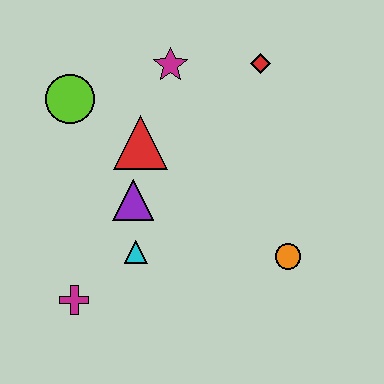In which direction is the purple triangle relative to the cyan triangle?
The purple triangle is above the cyan triangle.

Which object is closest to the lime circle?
The red triangle is closest to the lime circle.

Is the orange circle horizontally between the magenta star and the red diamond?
No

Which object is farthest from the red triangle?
The orange circle is farthest from the red triangle.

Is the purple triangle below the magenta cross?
No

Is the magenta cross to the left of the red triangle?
Yes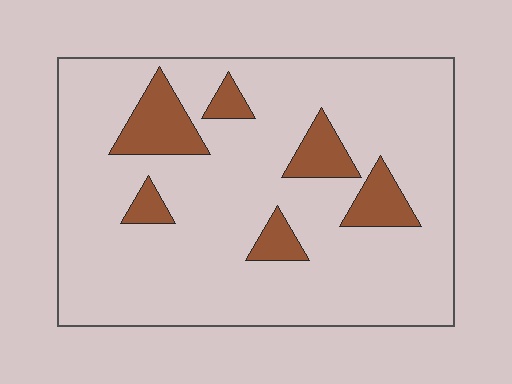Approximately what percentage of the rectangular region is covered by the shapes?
Approximately 15%.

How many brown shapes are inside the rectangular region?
6.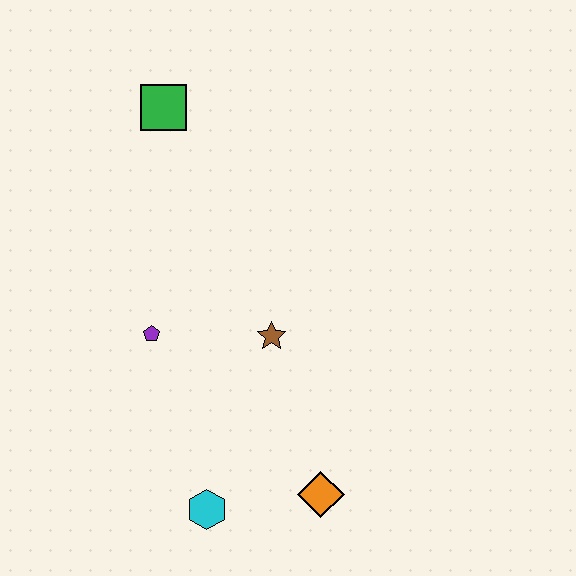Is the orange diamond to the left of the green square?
No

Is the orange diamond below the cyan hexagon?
No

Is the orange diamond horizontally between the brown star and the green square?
No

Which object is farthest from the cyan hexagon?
The green square is farthest from the cyan hexagon.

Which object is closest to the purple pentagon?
The brown star is closest to the purple pentagon.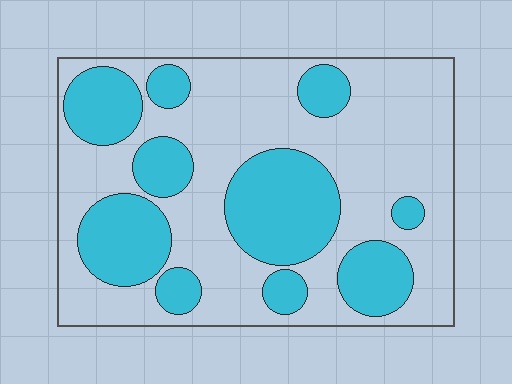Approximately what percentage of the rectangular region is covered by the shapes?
Approximately 35%.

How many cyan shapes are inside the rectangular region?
10.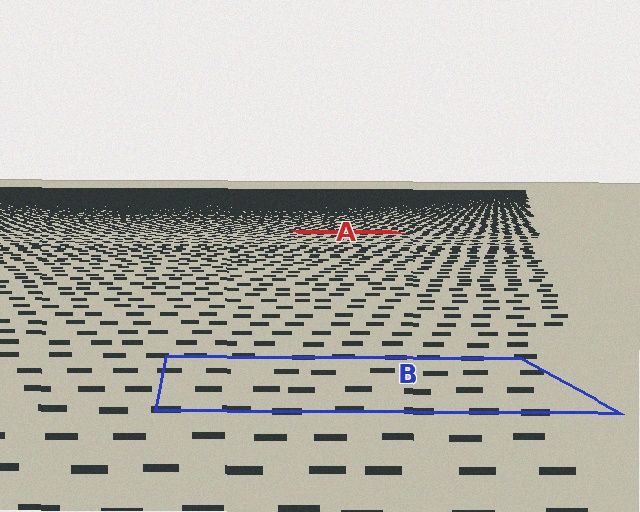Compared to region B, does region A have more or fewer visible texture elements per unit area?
Region A has more texture elements per unit area — they are packed more densely because it is farther away.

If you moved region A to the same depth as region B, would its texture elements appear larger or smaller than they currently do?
They would appear larger. At a closer depth, the same texture elements are projected at a bigger on-screen size.